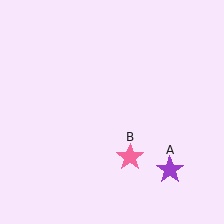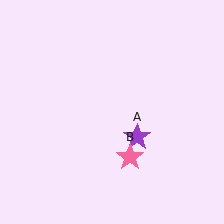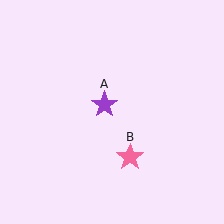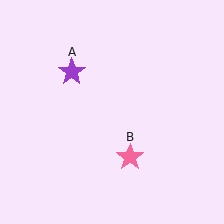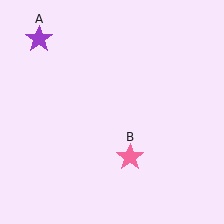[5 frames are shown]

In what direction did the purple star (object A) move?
The purple star (object A) moved up and to the left.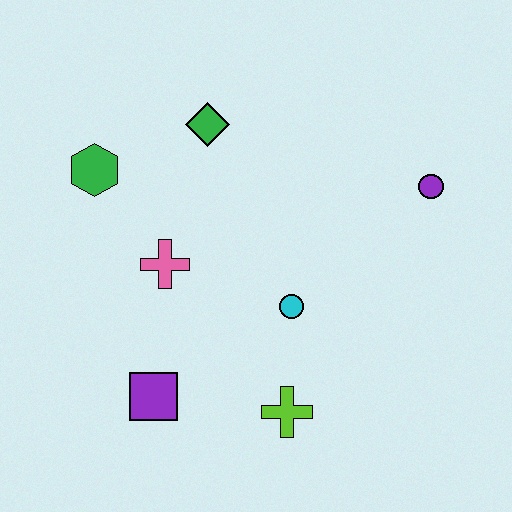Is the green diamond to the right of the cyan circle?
No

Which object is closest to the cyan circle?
The lime cross is closest to the cyan circle.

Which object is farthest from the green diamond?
The lime cross is farthest from the green diamond.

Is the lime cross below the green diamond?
Yes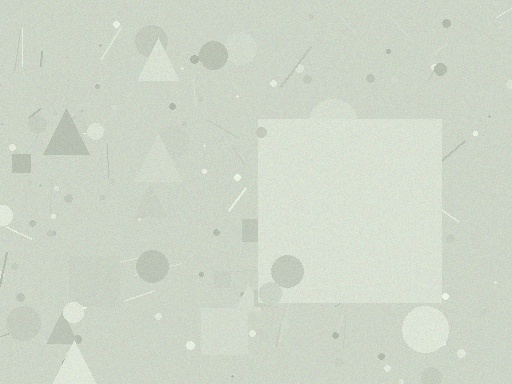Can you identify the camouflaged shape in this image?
The camouflaged shape is a square.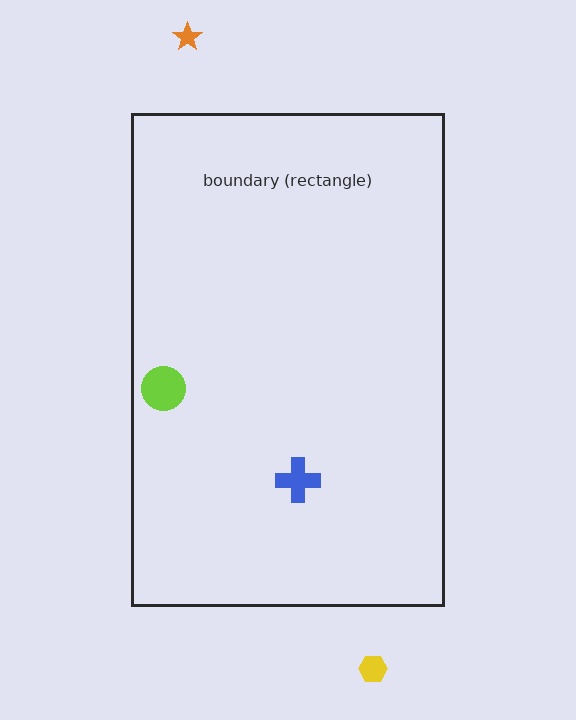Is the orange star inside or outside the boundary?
Outside.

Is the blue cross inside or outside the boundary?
Inside.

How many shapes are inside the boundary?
2 inside, 2 outside.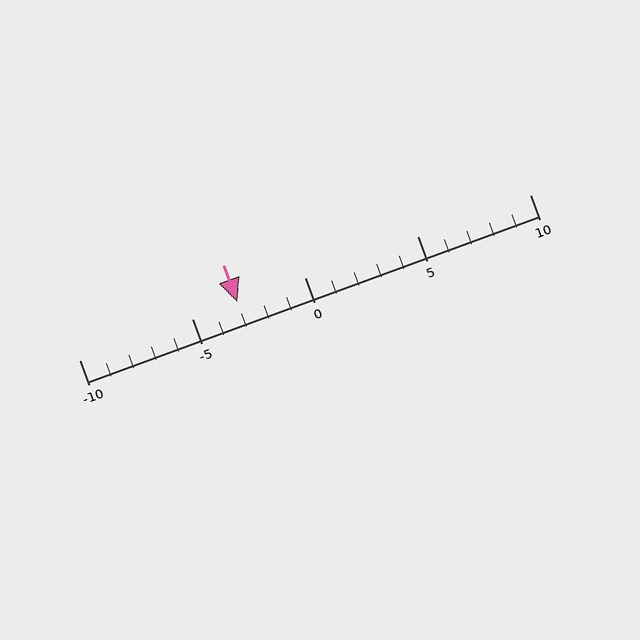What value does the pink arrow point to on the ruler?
The pink arrow points to approximately -3.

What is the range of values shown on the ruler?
The ruler shows values from -10 to 10.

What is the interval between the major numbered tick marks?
The major tick marks are spaced 5 units apart.